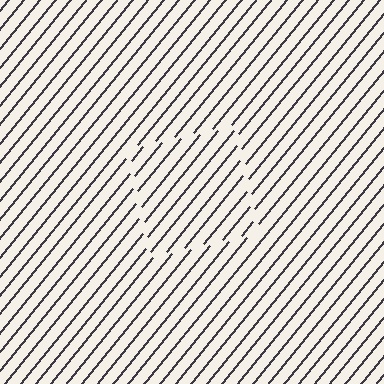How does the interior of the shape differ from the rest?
The interior of the shape contains the same grating, shifted by half a period — the contour is defined by the phase discontinuity where line-ends from the inner and outer gratings abut.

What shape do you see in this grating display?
An illusory square. The interior of the shape contains the same grating, shifted by half a period — the contour is defined by the phase discontinuity where line-ends from the inner and outer gratings abut.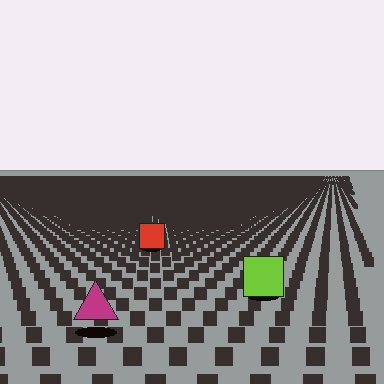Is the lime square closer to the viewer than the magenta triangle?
No. The magenta triangle is closer — you can tell from the texture gradient: the ground texture is coarser near it.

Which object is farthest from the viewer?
The red square is farthest from the viewer. It appears smaller and the ground texture around it is denser.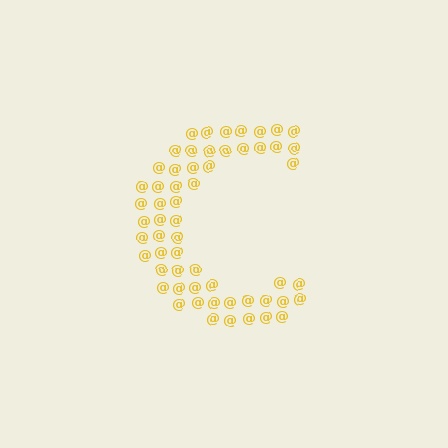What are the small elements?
The small elements are at signs.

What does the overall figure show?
The overall figure shows the letter C.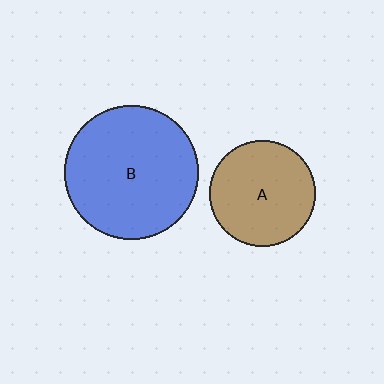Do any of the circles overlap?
No, none of the circles overlap.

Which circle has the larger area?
Circle B (blue).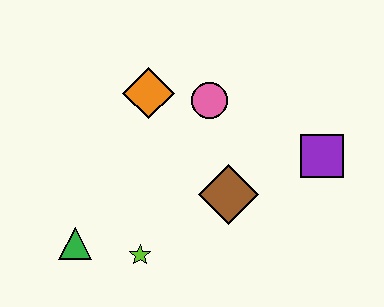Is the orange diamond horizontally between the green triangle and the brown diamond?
Yes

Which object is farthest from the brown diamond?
The green triangle is farthest from the brown diamond.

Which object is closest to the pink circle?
The orange diamond is closest to the pink circle.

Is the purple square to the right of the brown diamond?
Yes